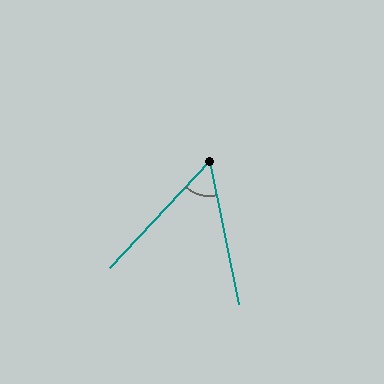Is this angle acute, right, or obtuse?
It is acute.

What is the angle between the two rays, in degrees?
Approximately 54 degrees.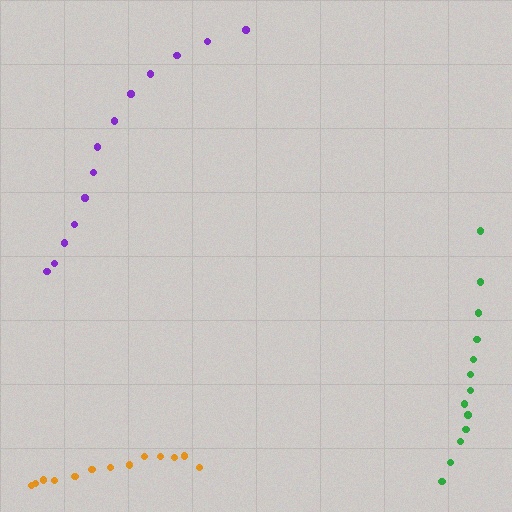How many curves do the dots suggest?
There are 3 distinct paths.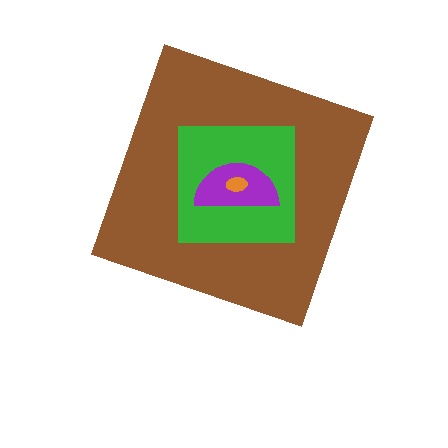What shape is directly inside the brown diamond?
The green square.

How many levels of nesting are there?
4.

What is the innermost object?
The orange ellipse.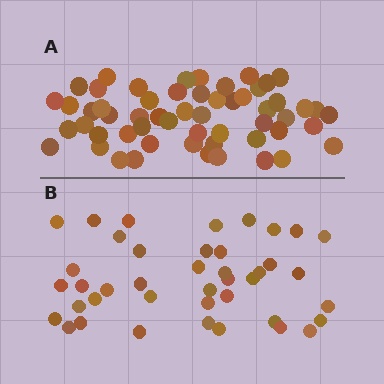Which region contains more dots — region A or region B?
Region A (the top region) has more dots.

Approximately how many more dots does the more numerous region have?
Region A has approximately 15 more dots than region B.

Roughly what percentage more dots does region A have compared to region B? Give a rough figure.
About 35% more.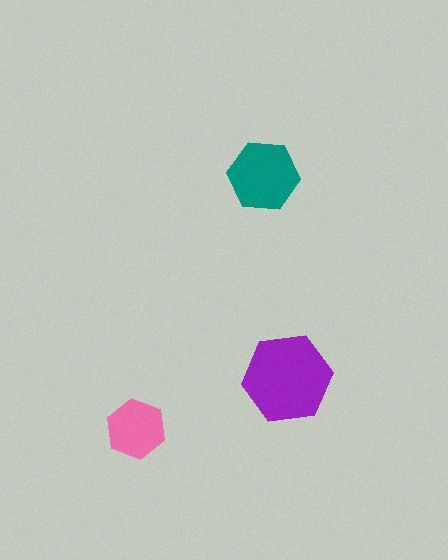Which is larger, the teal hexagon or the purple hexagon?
The purple one.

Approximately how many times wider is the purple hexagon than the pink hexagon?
About 1.5 times wider.